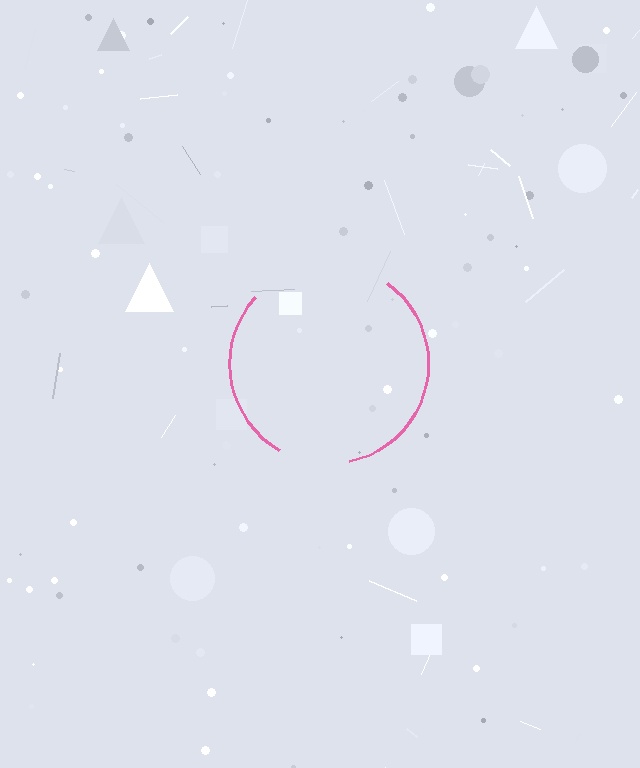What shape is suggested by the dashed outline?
The dashed outline suggests a circle.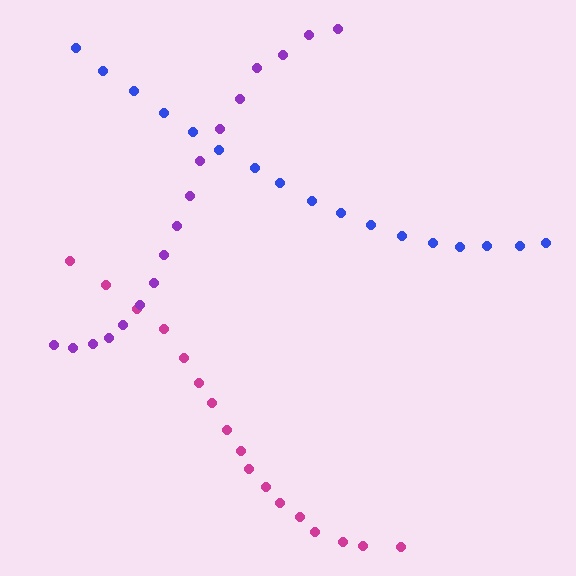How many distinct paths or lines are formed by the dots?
There are 3 distinct paths.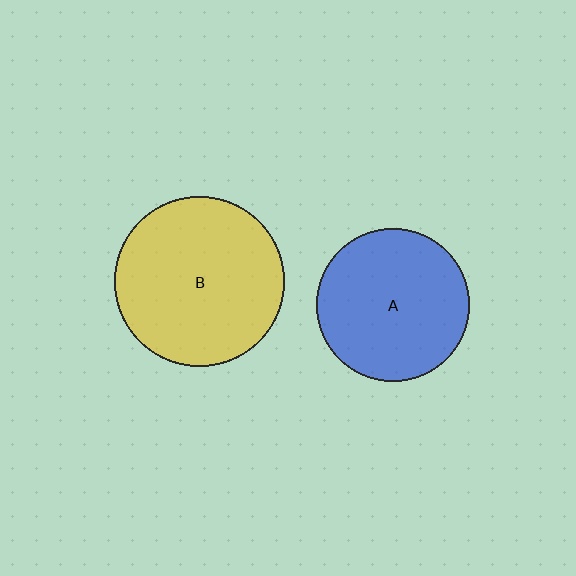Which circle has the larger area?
Circle B (yellow).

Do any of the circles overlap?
No, none of the circles overlap.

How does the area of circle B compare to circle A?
Approximately 1.2 times.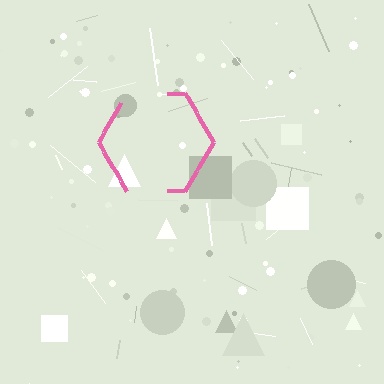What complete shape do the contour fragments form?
The contour fragments form a hexagon.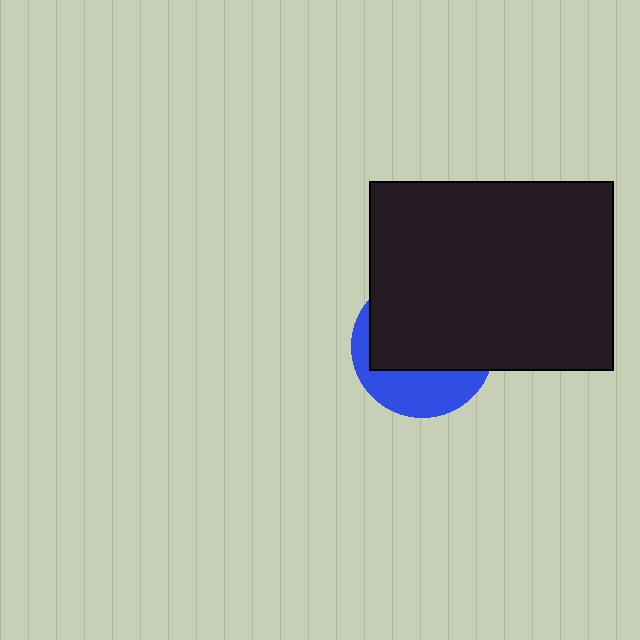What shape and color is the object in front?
The object in front is a black rectangle.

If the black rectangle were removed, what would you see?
You would see the complete blue circle.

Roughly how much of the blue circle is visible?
A small part of it is visible (roughly 35%).